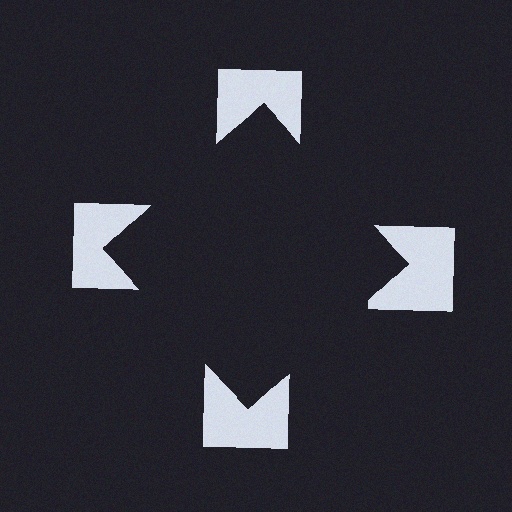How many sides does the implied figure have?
4 sides.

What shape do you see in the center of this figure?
An illusory square — its edges are inferred from the aligned wedge cuts in the notched squares, not physically drawn.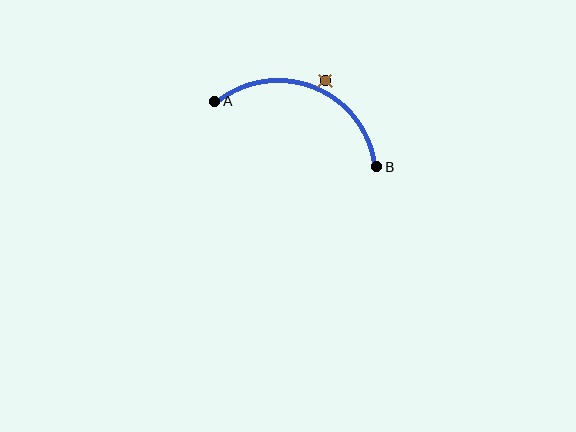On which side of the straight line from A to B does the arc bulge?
The arc bulges above the straight line connecting A and B.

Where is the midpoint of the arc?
The arc midpoint is the point on the curve farthest from the straight line joining A and B. It sits above that line.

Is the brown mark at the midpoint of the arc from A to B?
No — the brown mark does not lie on the arc at all. It sits slightly outside the curve.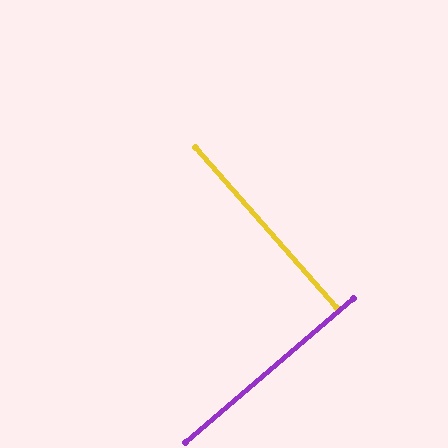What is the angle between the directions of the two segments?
Approximately 89 degrees.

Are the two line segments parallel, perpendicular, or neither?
Perpendicular — they meet at approximately 89°.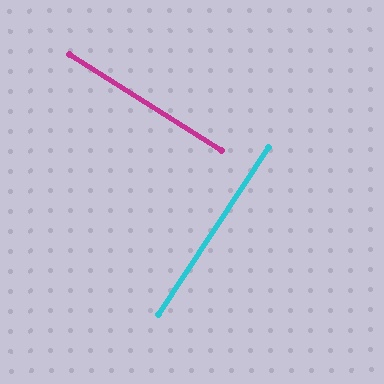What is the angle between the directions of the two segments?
Approximately 89 degrees.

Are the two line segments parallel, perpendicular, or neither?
Perpendicular — they meet at approximately 89°.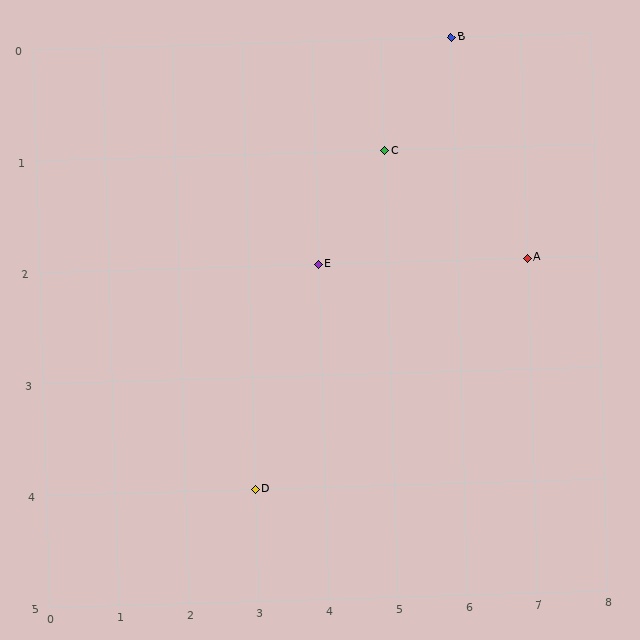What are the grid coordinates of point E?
Point E is at grid coordinates (4, 2).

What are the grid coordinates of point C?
Point C is at grid coordinates (5, 1).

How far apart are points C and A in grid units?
Points C and A are 2 columns and 1 row apart (about 2.2 grid units diagonally).